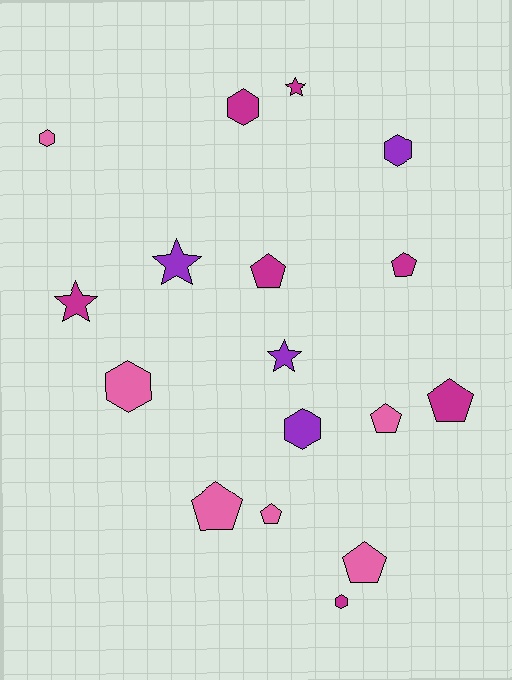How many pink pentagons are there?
There are 4 pink pentagons.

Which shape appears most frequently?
Pentagon, with 7 objects.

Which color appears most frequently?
Magenta, with 7 objects.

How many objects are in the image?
There are 17 objects.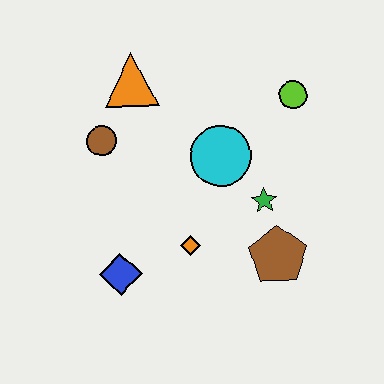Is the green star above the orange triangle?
No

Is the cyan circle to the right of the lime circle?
No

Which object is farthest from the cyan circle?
The blue diamond is farthest from the cyan circle.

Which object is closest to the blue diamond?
The orange diamond is closest to the blue diamond.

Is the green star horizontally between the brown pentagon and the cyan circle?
Yes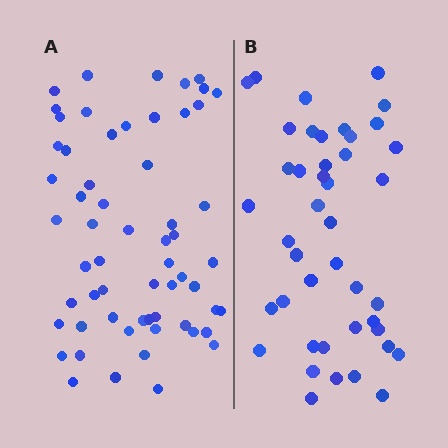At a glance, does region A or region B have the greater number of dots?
Region A (the left region) has more dots.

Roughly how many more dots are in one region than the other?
Region A has approximately 15 more dots than region B.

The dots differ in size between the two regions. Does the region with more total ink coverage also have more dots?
No. Region B has more total ink coverage because its dots are larger, but region A actually contains more individual dots. Total area can be misleading — the number of items is what matters here.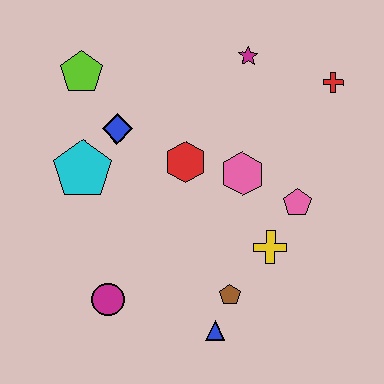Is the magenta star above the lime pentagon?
Yes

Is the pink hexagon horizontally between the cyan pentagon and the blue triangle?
No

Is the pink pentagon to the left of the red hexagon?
No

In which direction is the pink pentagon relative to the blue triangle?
The pink pentagon is above the blue triangle.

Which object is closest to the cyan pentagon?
The blue diamond is closest to the cyan pentagon.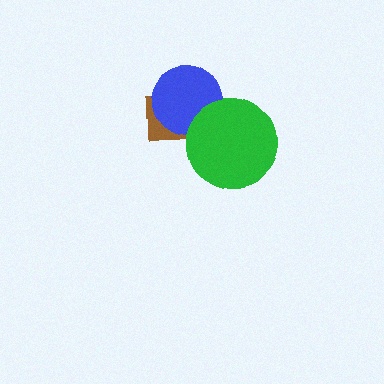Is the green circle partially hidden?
No, no other shape covers it.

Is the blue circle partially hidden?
Yes, it is partially covered by another shape.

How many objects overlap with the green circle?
2 objects overlap with the green circle.